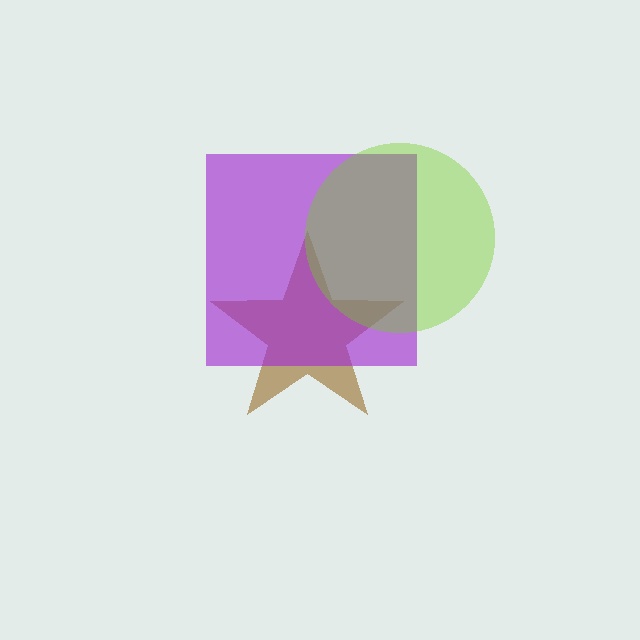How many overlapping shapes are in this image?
There are 3 overlapping shapes in the image.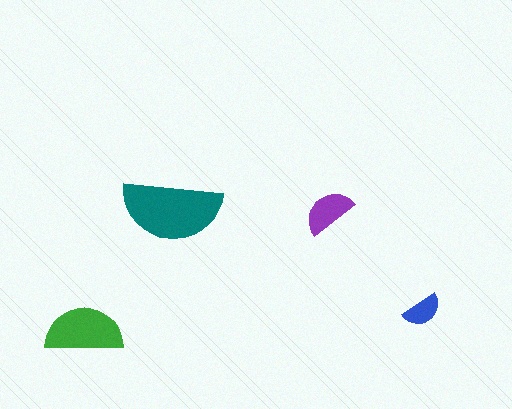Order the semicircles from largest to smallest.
the teal one, the green one, the purple one, the blue one.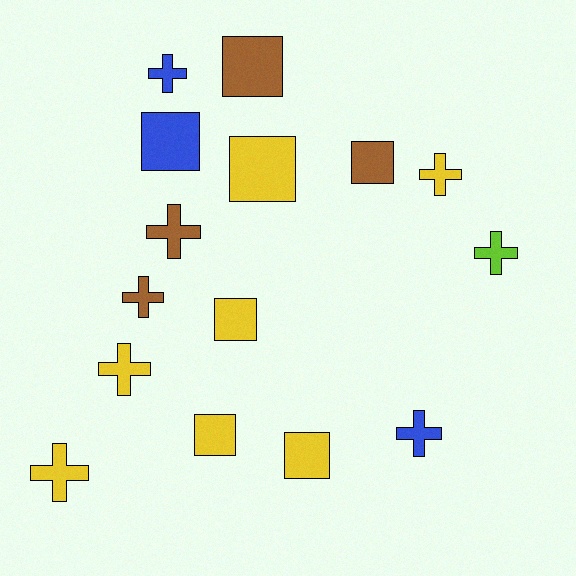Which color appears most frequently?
Yellow, with 7 objects.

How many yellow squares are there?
There are 4 yellow squares.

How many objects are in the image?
There are 15 objects.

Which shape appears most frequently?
Cross, with 8 objects.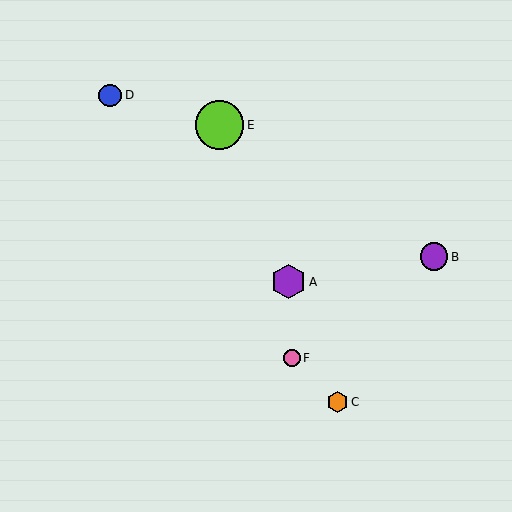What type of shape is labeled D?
Shape D is a blue circle.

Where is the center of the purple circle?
The center of the purple circle is at (434, 257).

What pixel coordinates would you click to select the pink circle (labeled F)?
Click at (292, 358) to select the pink circle F.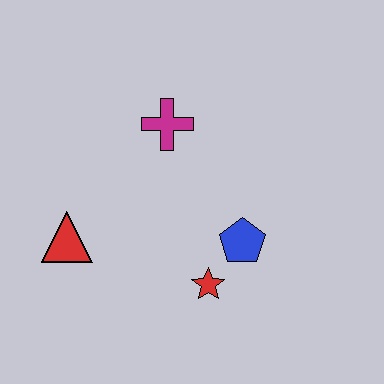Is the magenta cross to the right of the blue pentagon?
No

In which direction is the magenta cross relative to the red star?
The magenta cross is above the red star.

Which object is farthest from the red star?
The magenta cross is farthest from the red star.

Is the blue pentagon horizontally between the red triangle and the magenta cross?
No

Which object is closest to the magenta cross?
The blue pentagon is closest to the magenta cross.